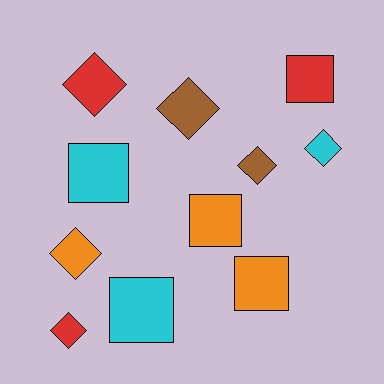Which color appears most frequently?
Orange, with 3 objects.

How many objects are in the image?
There are 11 objects.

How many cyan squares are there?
There are 2 cyan squares.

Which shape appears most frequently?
Diamond, with 6 objects.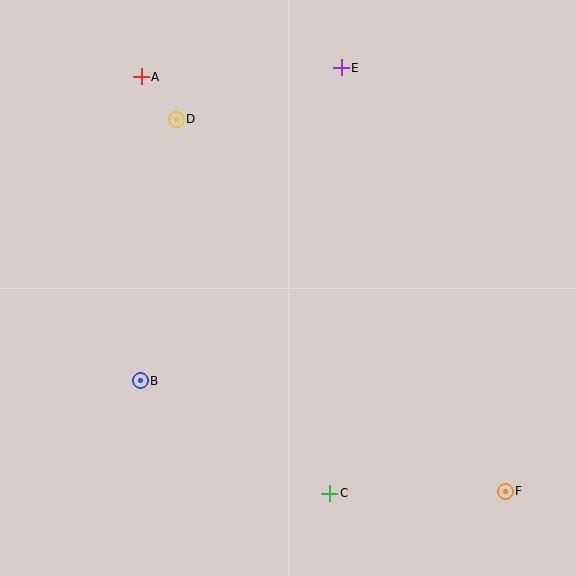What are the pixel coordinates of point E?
Point E is at (341, 68).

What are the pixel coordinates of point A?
Point A is at (141, 77).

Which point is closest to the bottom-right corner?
Point F is closest to the bottom-right corner.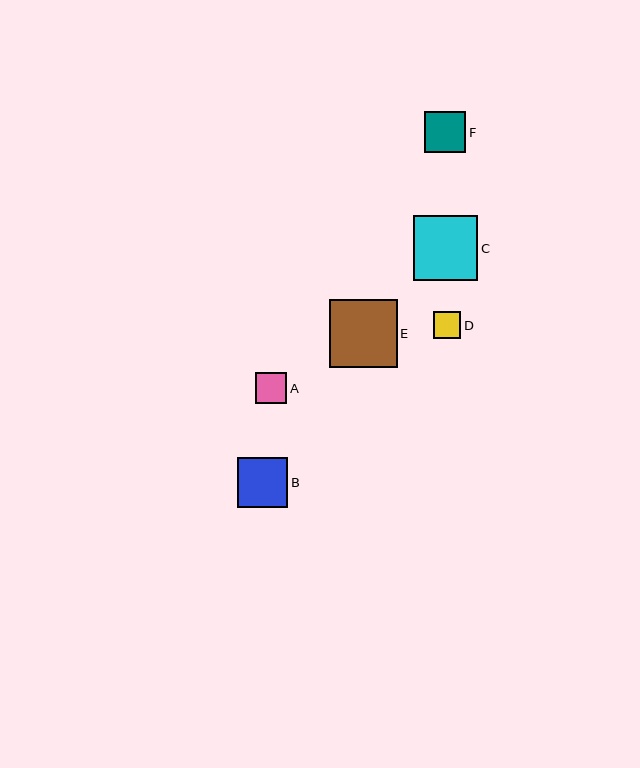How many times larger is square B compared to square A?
Square B is approximately 1.6 times the size of square A.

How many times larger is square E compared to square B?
Square E is approximately 1.4 times the size of square B.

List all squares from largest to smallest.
From largest to smallest: E, C, B, F, A, D.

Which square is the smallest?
Square D is the smallest with a size of approximately 27 pixels.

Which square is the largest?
Square E is the largest with a size of approximately 68 pixels.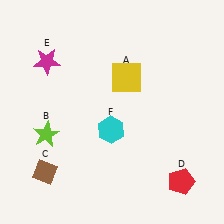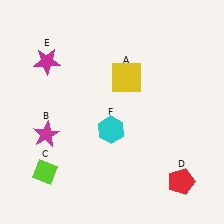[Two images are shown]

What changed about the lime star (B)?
In Image 1, B is lime. In Image 2, it changed to magenta.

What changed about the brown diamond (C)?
In Image 1, C is brown. In Image 2, it changed to lime.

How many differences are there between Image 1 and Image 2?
There are 2 differences between the two images.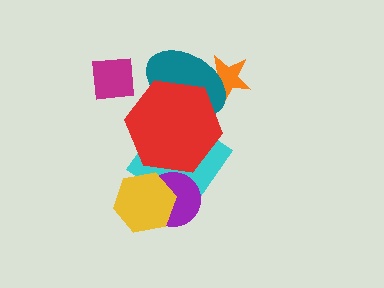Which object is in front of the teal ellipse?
The red hexagon is in front of the teal ellipse.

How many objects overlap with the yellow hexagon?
2 objects overlap with the yellow hexagon.